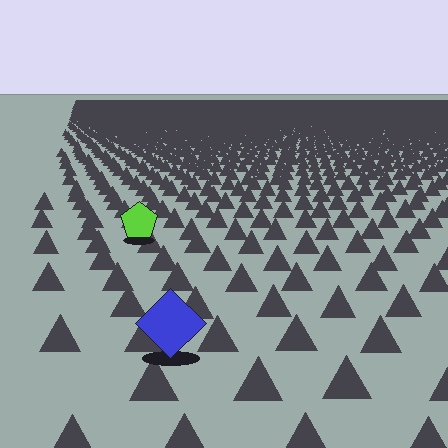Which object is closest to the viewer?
The blue diamond is closest. The texture marks near it are larger and more spread out.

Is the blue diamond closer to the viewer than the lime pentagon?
Yes. The blue diamond is closer — you can tell from the texture gradient: the ground texture is coarser near it.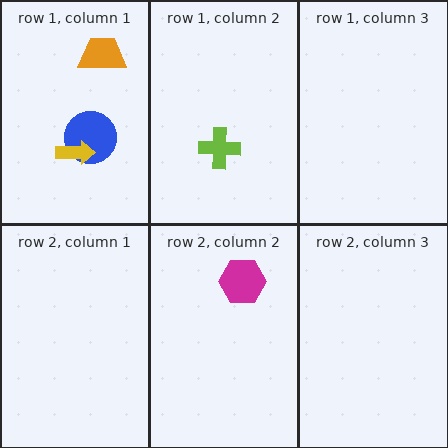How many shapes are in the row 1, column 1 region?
3.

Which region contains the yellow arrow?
The row 1, column 1 region.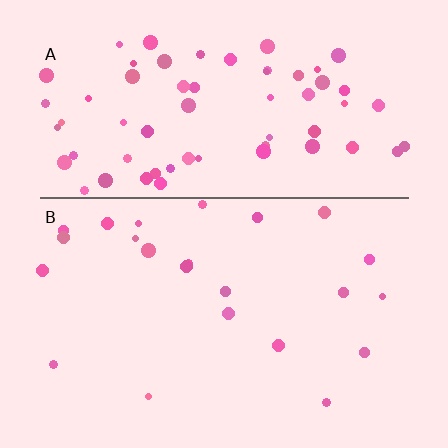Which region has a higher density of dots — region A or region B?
A (the top).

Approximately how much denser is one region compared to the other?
Approximately 3.0× — region A over region B.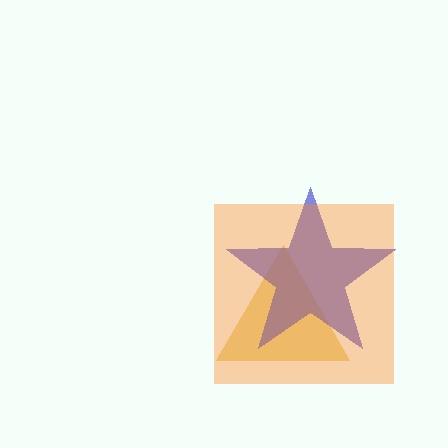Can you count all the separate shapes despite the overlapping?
Yes, there are 3 separate shapes.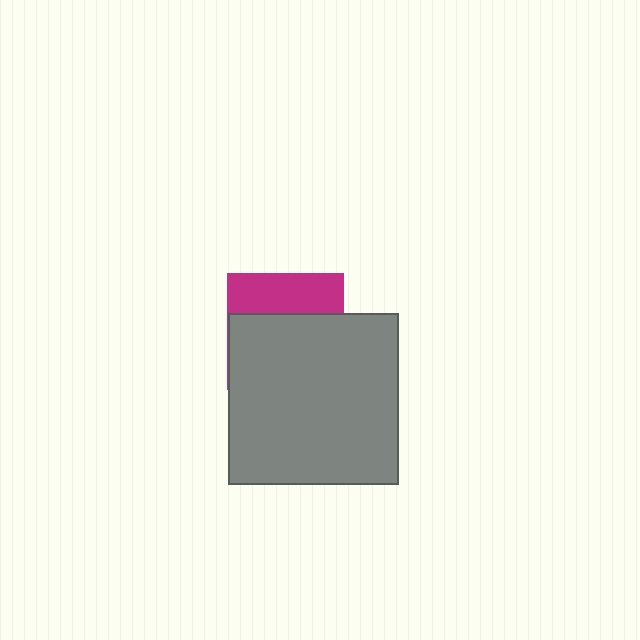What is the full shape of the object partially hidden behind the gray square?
The partially hidden object is a magenta square.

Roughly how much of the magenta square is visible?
A small part of it is visible (roughly 34%).